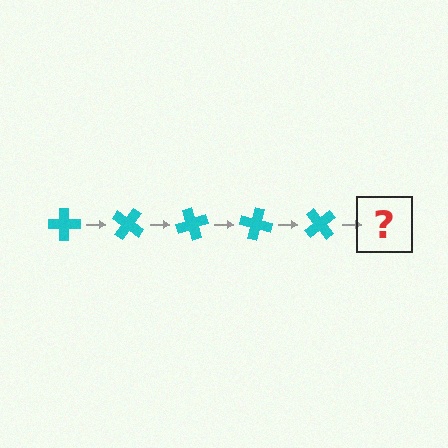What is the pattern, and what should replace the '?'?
The pattern is that the cross rotates 35 degrees each step. The '?' should be a cyan cross rotated 175 degrees.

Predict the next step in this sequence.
The next step is a cyan cross rotated 175 degrees.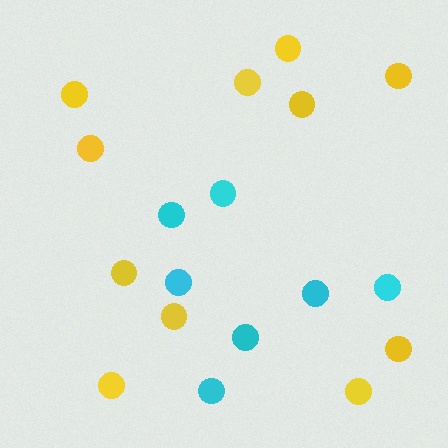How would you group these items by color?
There are 2 groups: one group of yellow circles (11) and one group of cyan circles (7).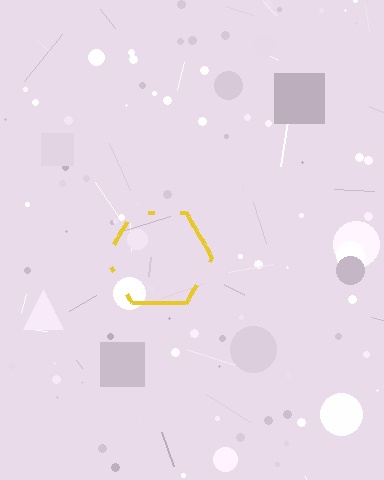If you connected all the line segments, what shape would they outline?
They would outline a hexagon.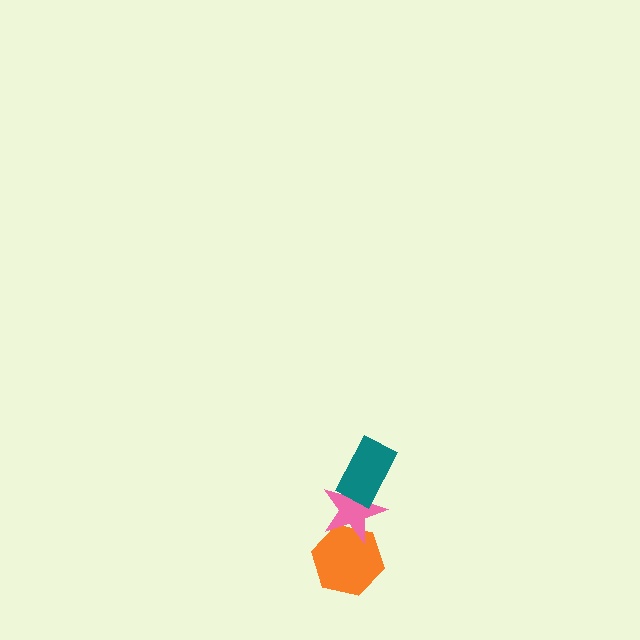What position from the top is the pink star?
The pink star is 2nd from the top.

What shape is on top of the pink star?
The teal rectangle is on top of the pink star.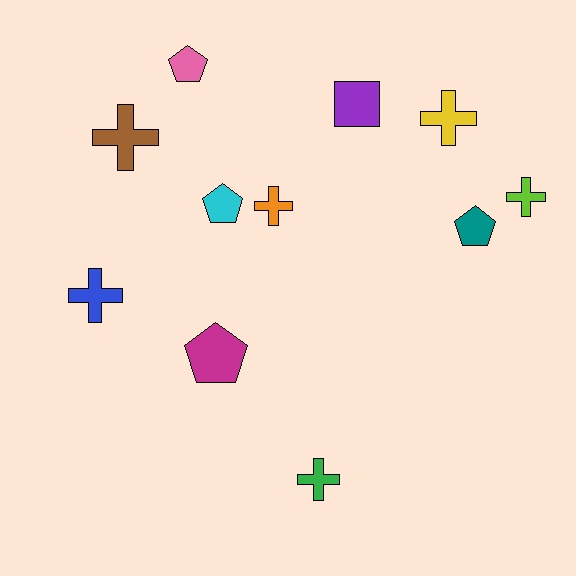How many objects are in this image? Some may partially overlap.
There are 11 objects.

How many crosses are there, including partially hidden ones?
There are 6 crosses.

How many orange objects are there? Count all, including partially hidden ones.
There is 1 orange object.